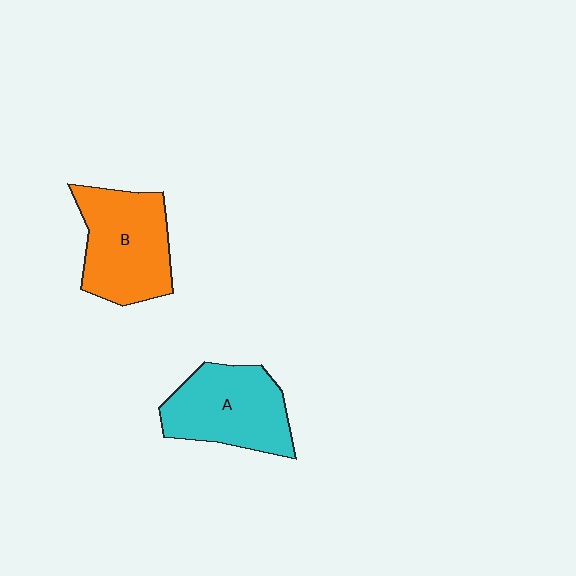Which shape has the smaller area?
Shape A (cyan).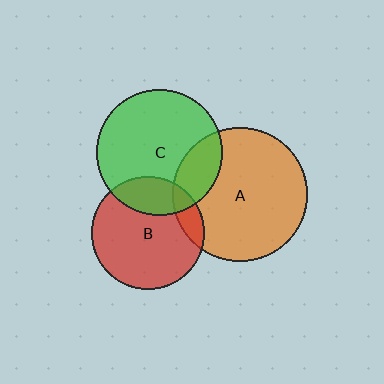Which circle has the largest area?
Circle A (orange).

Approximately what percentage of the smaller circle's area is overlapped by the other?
Approximately 25%.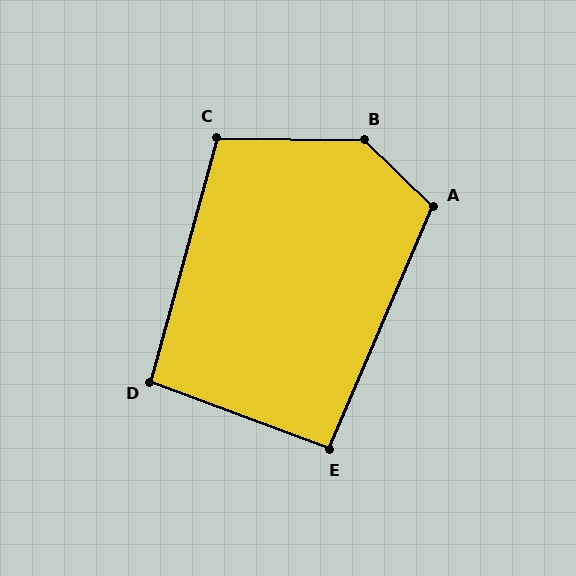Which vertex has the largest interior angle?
B, at approximately 137 degrees.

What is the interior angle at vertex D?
Approximately 95 degrees (obtuse).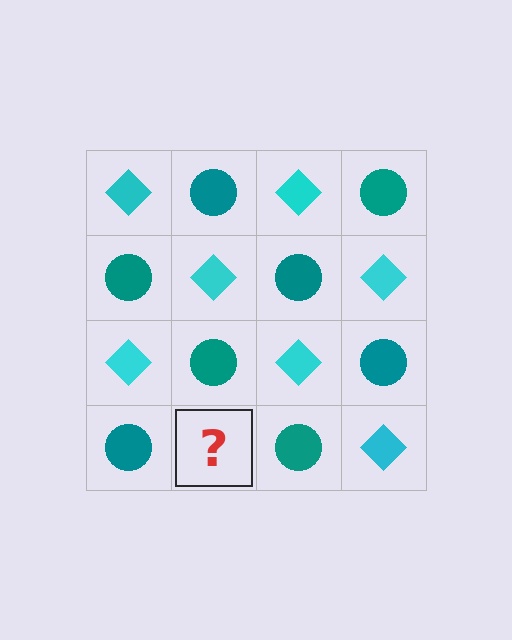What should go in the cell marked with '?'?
The missing cell should contain a cyan diamond.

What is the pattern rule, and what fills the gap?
The rule is that it alternates cyan diamond and teal circle in a checkerboard pattern. The gap should be filled with a cyan diamond.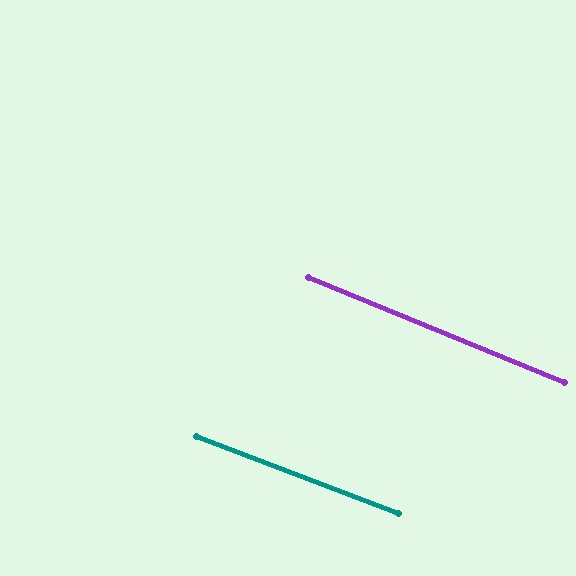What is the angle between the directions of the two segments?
Approximately 1 degree.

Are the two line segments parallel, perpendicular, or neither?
Parallel — their directions differ by only 1.3°.